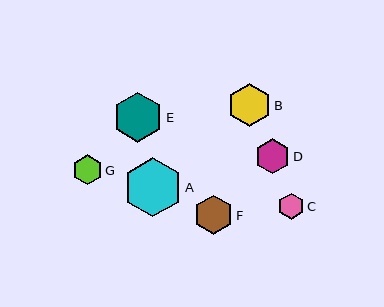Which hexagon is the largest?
Hexagon A is the largest with a size of approximately 59 pixels.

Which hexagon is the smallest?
Hexagon C is the smallest with a size of approximately 26 pixels.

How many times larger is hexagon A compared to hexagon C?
Hexagon A is approximately 2.3 times the size of hexagon C.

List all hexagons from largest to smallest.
From largest to smallest: A, E, B, F, D, G, C.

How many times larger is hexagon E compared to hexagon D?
Hexagon E is approximately 1.4 times the size of hexagon D.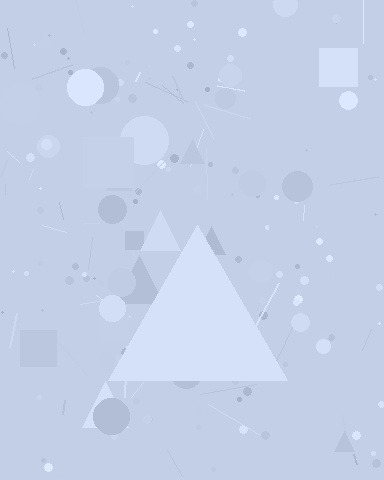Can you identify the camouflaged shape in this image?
The camouflaged shape is a triangle.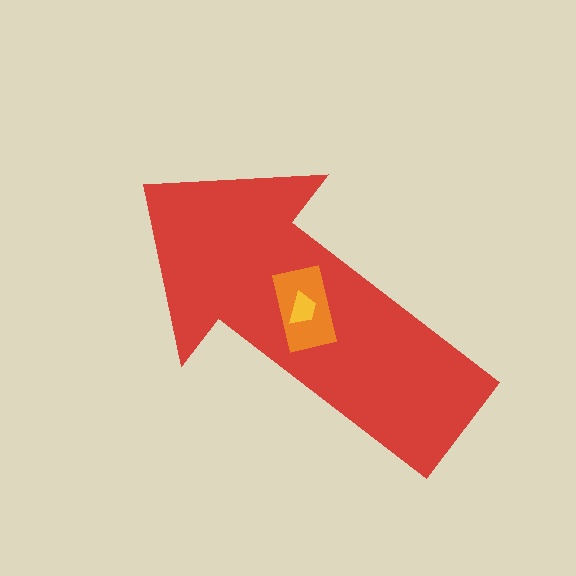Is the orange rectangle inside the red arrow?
Yes.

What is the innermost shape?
The yellow trapezoid.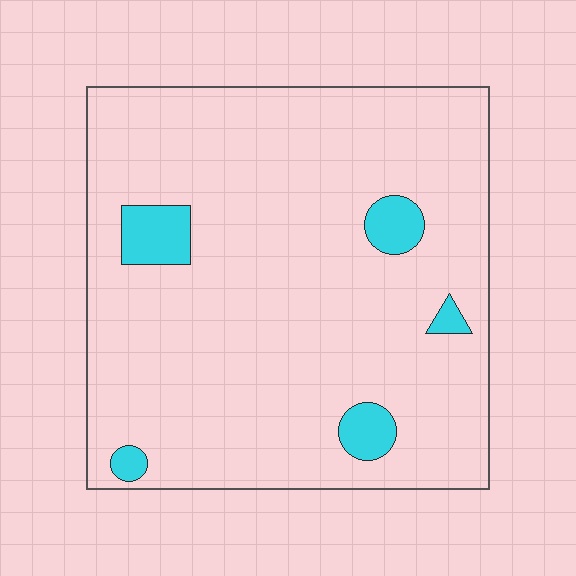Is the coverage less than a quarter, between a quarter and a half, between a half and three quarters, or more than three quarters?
Less than a quarter.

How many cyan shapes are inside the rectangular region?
5.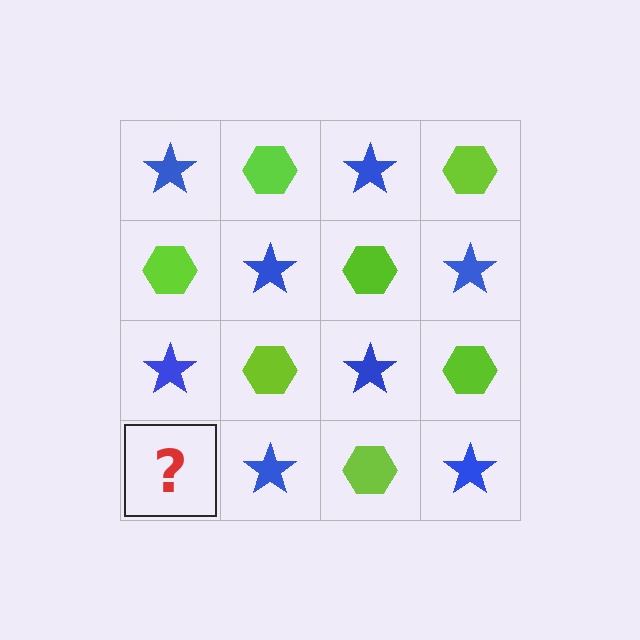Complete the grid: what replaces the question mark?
The question mark should be replaced with a lime hexagon.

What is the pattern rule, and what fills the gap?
The rule is that it alternates blue star and lime hexagon in a checkerboard pattern. The gap should be filled with a lime hexagon.